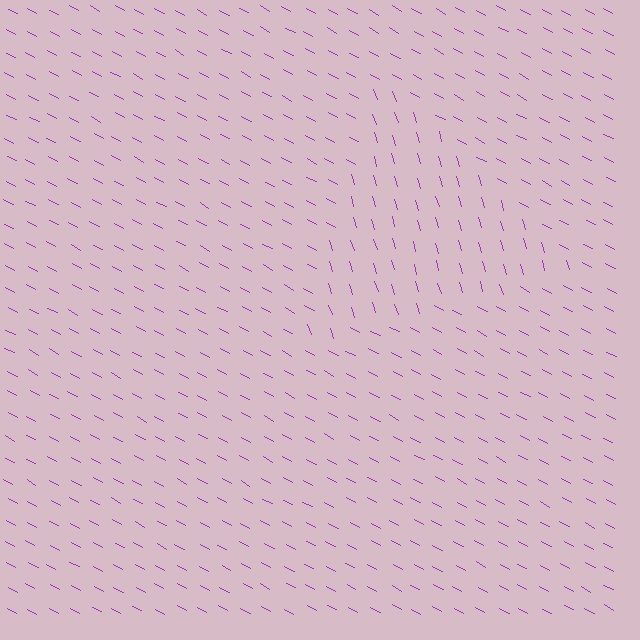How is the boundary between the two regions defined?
The boundary is defined purely by a change in line orientation (approximately 45 degrees difference). All lines are the same color and thickness.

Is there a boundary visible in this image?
Yes, there is a texture boundary formed by a change in line orientation.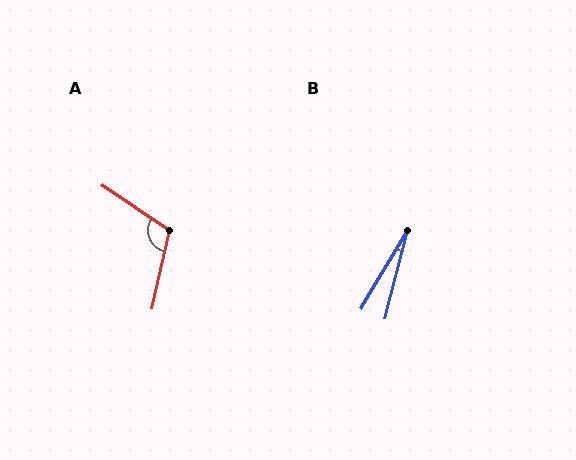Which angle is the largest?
A, at approximately 111 degrees.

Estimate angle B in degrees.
Approximately 17 degrees.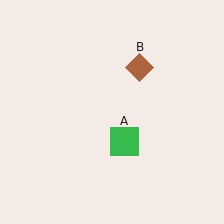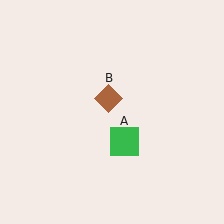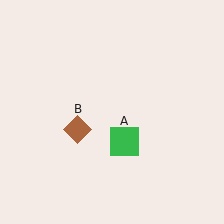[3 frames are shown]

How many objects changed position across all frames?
1 object changed position: brown diamond (object B).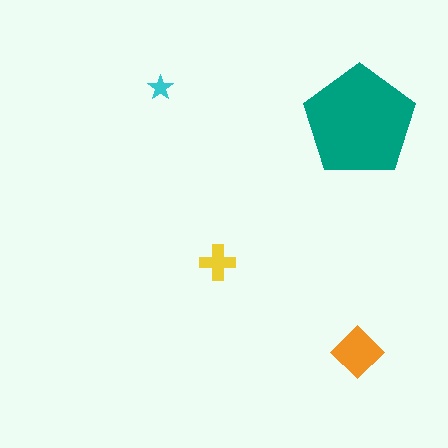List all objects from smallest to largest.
The cyan star, the yellow cross, the orange diamond, the teal pentagon.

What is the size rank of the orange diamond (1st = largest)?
2nd.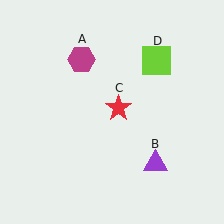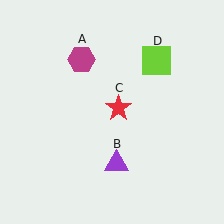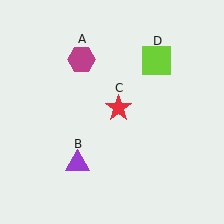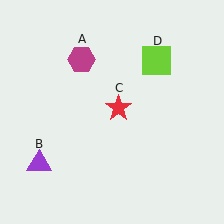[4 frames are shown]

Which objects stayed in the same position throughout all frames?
Magenta hexagon (object A) and red star (object C) and lime square (object D) remained stationary.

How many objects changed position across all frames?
1 object changed position: purple triangle (object B).